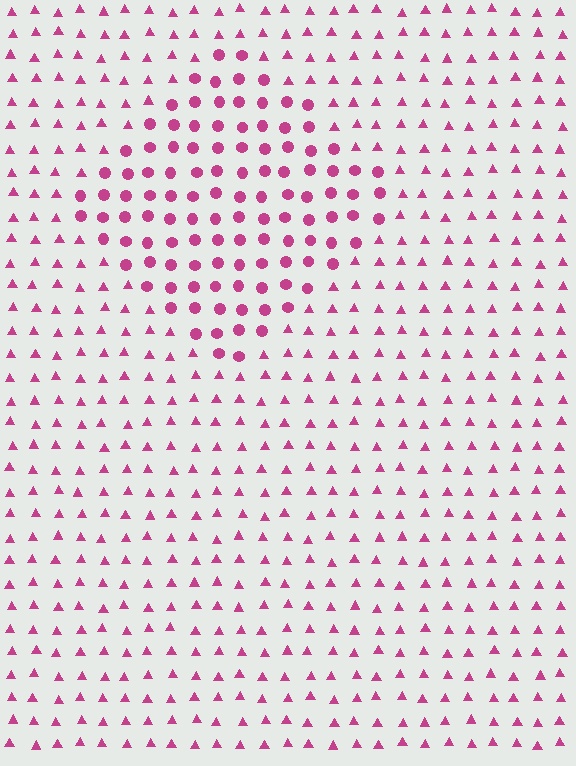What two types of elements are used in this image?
The image uses circles inside the diamond region and triangles outside it.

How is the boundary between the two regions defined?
The boundary is defined by a change in element shape: circles inside vs. triangles outside. All elements share the same color and spacing.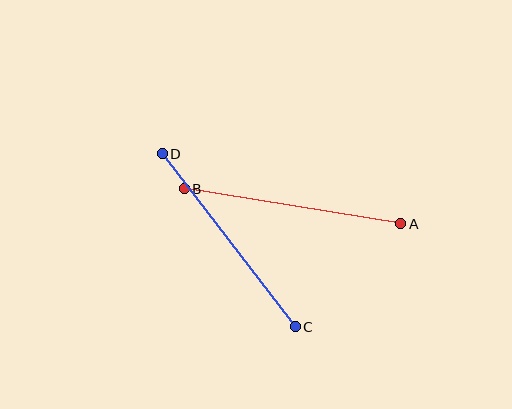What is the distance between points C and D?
The distance is approximately 219 pixels.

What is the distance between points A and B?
The distance is approximately 219 pixels.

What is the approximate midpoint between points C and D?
The midpoint is at approximately (229, 240) pixels.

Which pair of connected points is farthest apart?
Points A and B are farthest apart.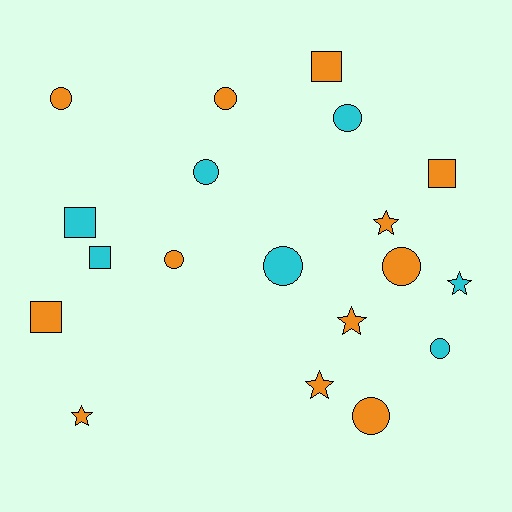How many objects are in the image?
There are 19 objects.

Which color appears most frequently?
Orange, with 12 objects.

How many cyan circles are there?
There are 4 cyan circles.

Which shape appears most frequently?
Circle, with 9 objects.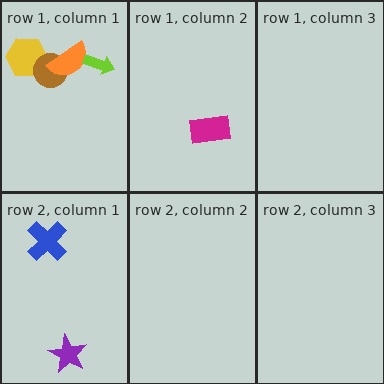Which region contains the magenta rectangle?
The row 1, column 2 region.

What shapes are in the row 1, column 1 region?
The yellow hexagon, the brown circle, the orange semicircle, the lime arrow.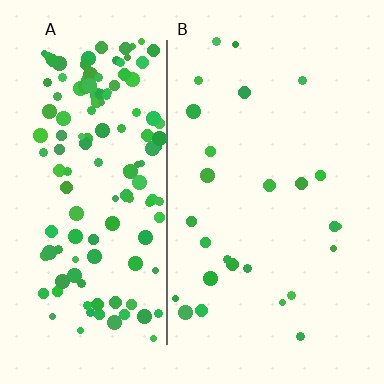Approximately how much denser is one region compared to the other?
Approximately 5.4× — region A over region B.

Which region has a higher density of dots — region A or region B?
A (the left).